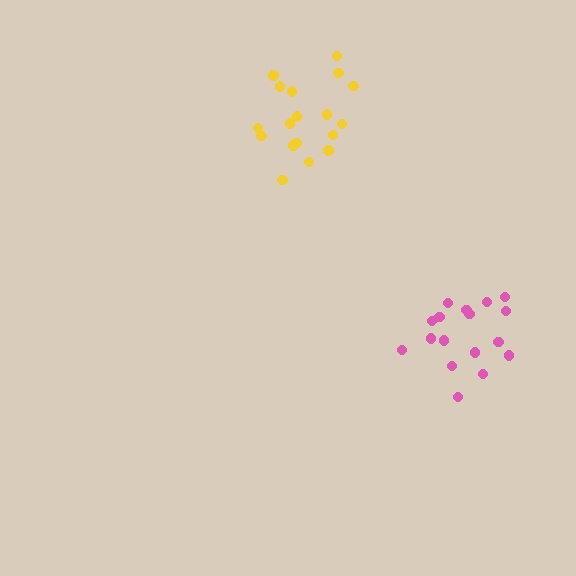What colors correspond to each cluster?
The clusters are colored: pink, yellow.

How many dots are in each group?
Group 1: 17 dots, Group 2: 18 dots (35 total).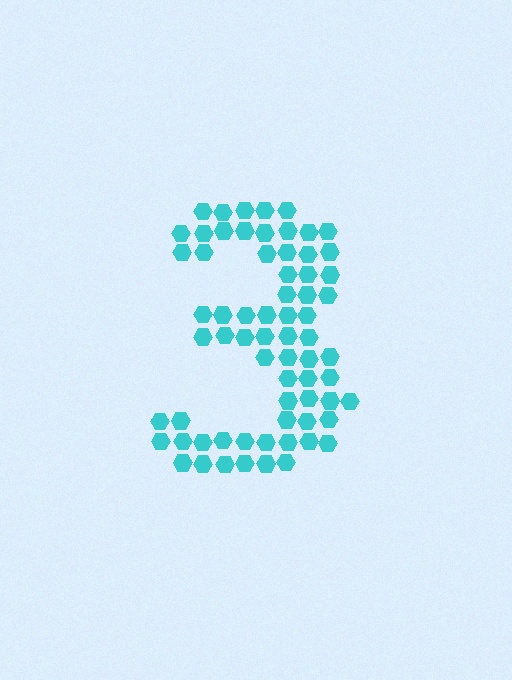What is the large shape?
The large shape is the digit 3.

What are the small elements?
The small elements are hexagons.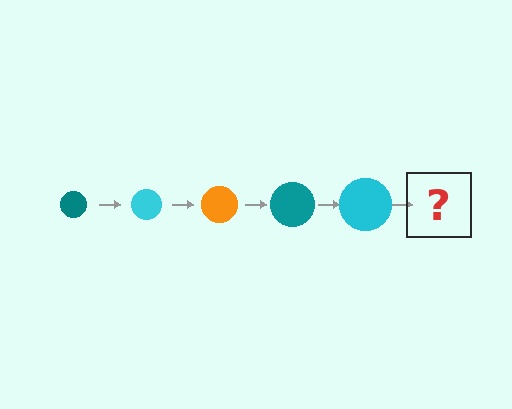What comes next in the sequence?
The next element should be an orange circle, larger than the previous one.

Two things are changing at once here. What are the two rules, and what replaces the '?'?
The two rules are that the circle grows larger each step and the color cycles through teal, cyan, and orange. The '?' should be an orange circle, larger than the previous one.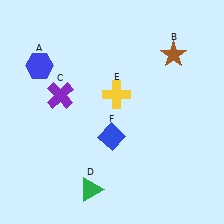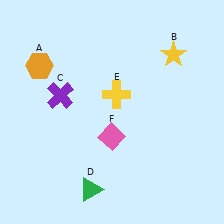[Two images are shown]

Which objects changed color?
A changed from blue to orange. B changed from brown to yellow. F changed from blue to pink.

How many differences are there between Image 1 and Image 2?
There are 3 differences between the two images.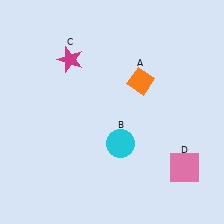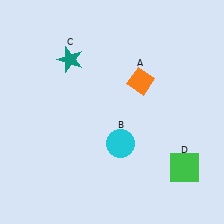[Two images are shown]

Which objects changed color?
C changed from magenta to teal. D changed from pink to green.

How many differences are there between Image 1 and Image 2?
There are 2 differences between the two images.